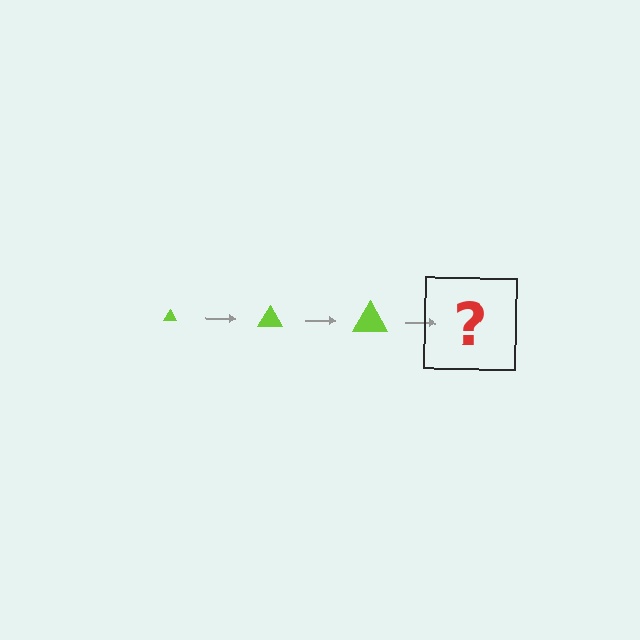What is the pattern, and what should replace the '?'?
The pattern is that the triangle gets progressively larger each step. The '?' should be a lime triangle, larger than the previous one.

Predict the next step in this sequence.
The next step is a lime triangle, larger than the previous one.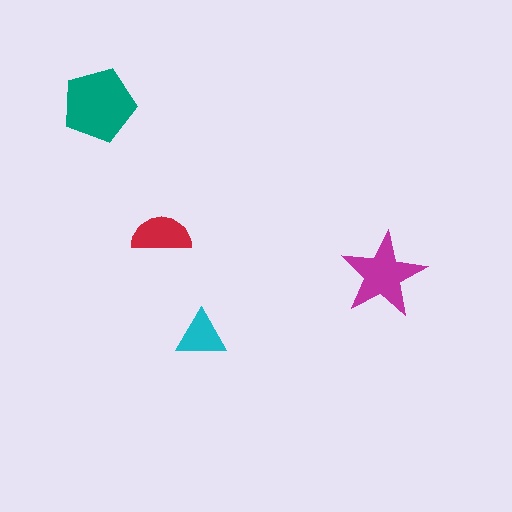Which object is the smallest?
The cyan triangle.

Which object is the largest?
The teal pentagon.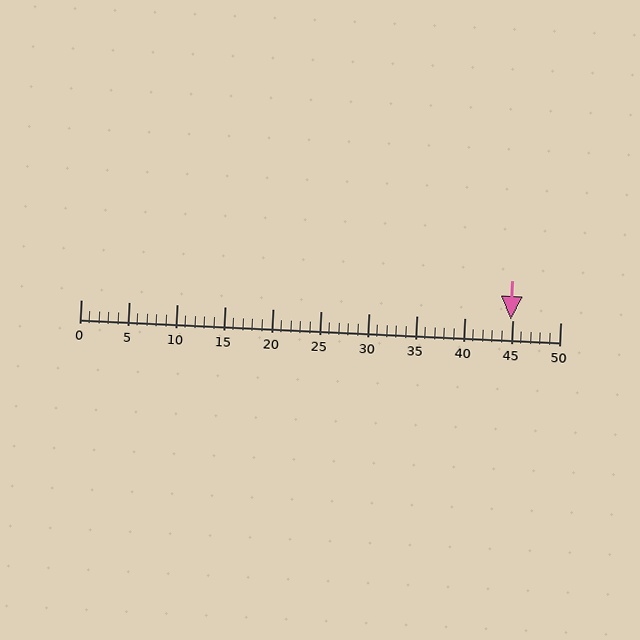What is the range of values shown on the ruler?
The ruler shows values from 0 to 50.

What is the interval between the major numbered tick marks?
The major tick marks are spaced 5 units apart.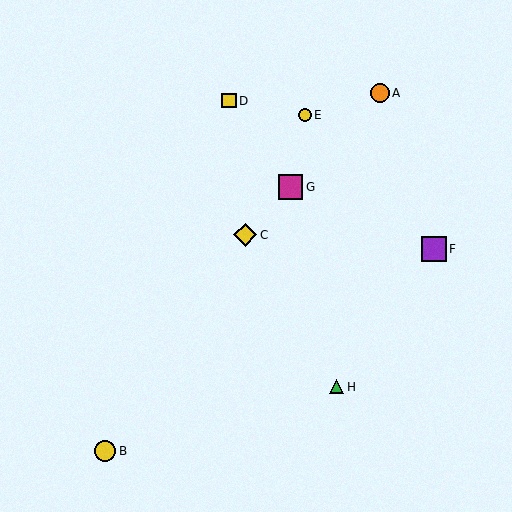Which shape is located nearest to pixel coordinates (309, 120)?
The yellow circle (labeled E) at (305, 115) is nearest to that location.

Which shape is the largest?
The purple square (labeled F) is the largest.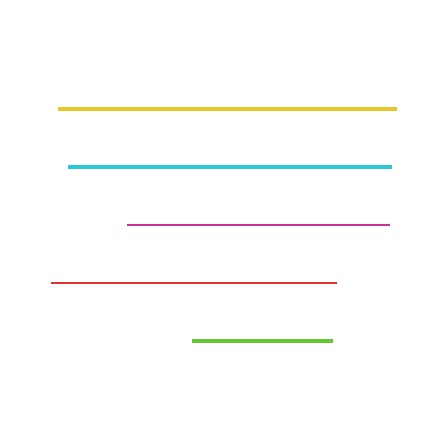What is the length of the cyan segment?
The cyan segment is approximately 324 pixels long.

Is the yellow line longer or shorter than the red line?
The yellow line is longer than the red line.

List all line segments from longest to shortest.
From longest to shortest: yellow, cyan, red, magenta, lime.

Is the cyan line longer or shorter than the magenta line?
The cyan line is longer than the magenta line.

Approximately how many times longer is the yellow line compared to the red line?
The yellow line is approximately 1.2 times the length of the red line.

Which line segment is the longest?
The yellow line is the longest at approximately 338 pixels.